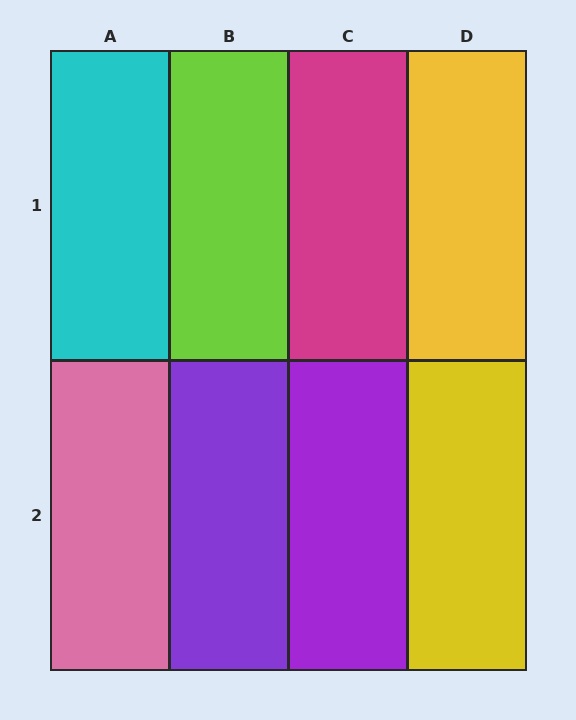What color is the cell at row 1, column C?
Magenta.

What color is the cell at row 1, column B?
Lime.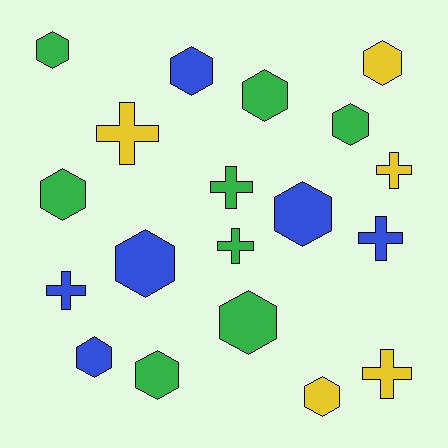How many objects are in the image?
There are 19 objects.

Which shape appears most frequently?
Hexagon, with 12 objects.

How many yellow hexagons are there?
There are 2 yellow hexagons.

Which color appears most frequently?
Green, with 8 objects.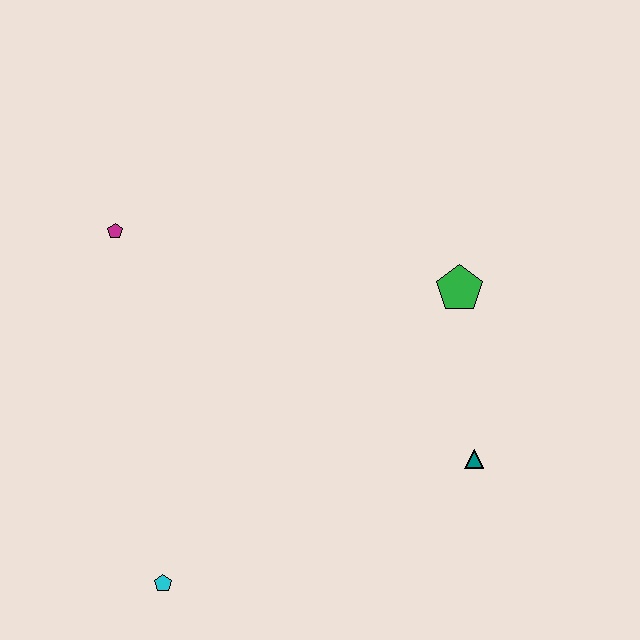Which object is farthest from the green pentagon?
The cyan pentagon is farthest from the green pentagon.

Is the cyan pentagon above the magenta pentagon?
No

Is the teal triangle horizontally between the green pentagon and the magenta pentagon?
No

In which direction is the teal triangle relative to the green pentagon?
The teal triangle is below the green pentagon.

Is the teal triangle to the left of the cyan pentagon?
No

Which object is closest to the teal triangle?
The green pentagon is closest to the teal triangle.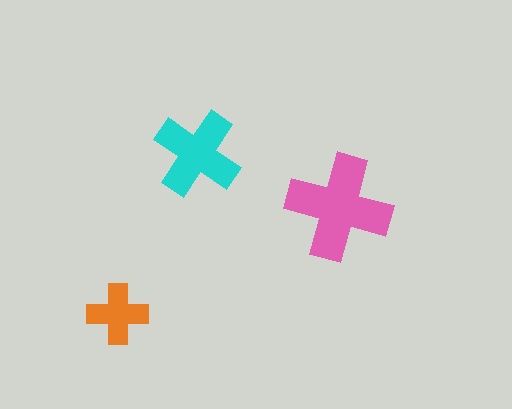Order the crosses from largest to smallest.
the pink one, the cyan one, the orange one.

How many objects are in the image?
There are 3 objects in the image.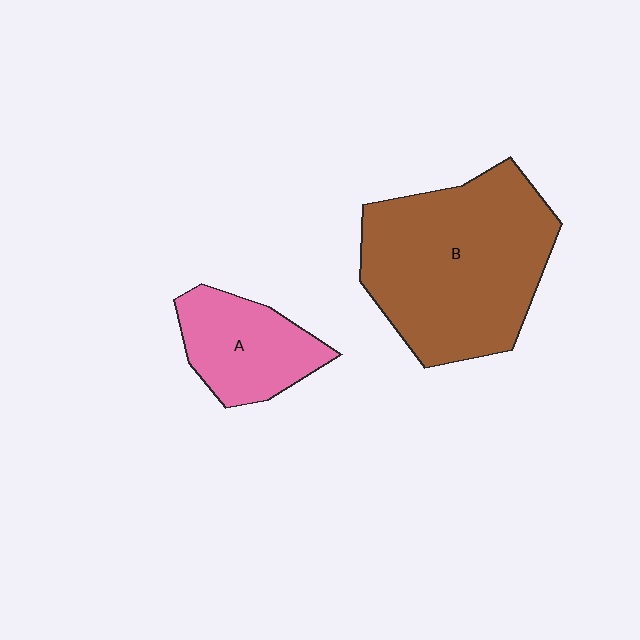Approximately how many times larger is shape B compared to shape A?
Approximately 2.4 times.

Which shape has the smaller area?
Shape A (pink).